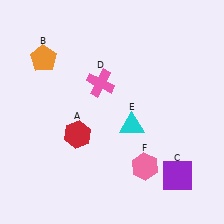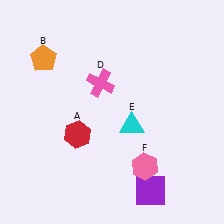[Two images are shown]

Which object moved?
The purple square (C) moved left.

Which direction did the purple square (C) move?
The purple square (C) moved left.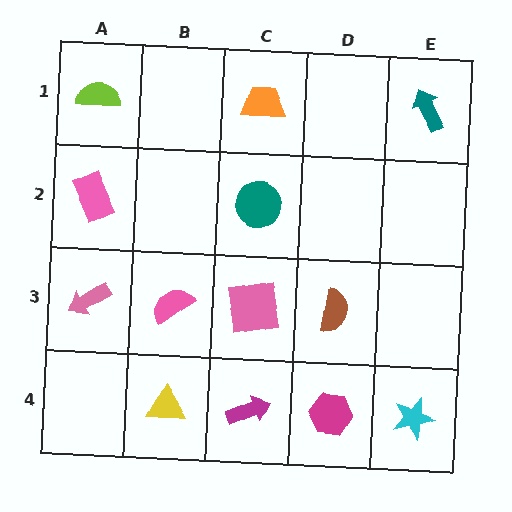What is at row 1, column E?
A teal arrow.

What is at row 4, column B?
A yellow triangle.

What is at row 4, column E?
A cyan star.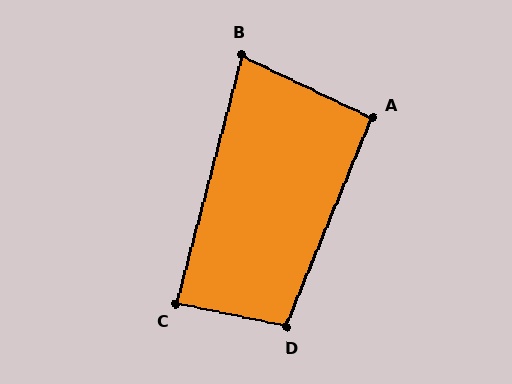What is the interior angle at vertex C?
Approximately 87 degrees (approximately right).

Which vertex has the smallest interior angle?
B, at approximately 79 degrees.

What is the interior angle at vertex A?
Approximately 93 degrees (approximately right).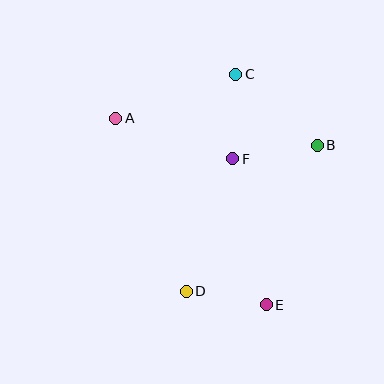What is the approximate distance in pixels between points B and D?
The distance between B and D is approximately 196 pixels.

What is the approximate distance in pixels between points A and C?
The distance between A and C is approximately 128 pixels.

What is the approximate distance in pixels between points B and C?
The distance between B and C is approximately 108 pixels.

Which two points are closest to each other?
Points D and E are closest to each other.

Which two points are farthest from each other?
Points A and E are farthest from each other.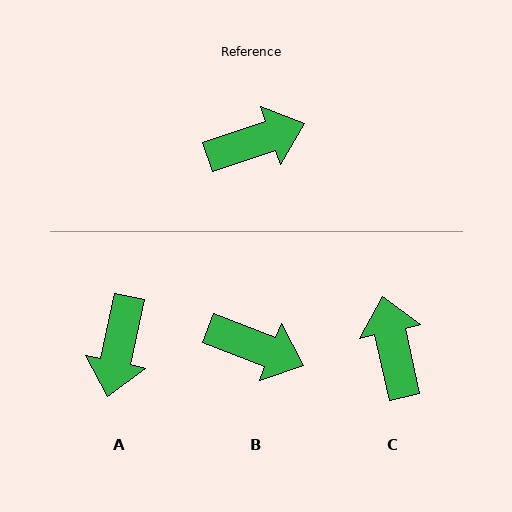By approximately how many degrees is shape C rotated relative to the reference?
Approximately 84 degrees counter-clockwise.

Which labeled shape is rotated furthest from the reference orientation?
A, about 121 degrees away.